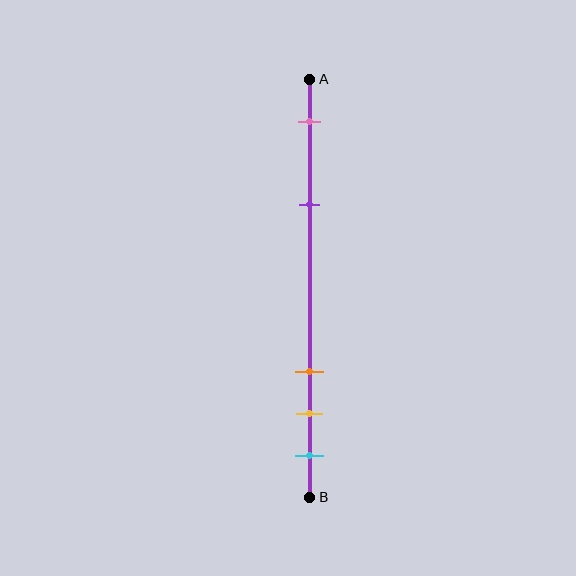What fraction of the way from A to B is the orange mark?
The orange mark is approximately 70% (0.7) of the way from A to B.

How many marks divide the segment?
There are 5 marks dividing the segment.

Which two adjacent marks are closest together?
The yellow and cyan marks are the closest adjacent pair.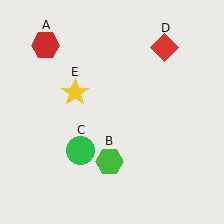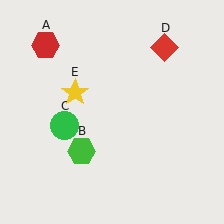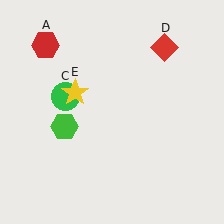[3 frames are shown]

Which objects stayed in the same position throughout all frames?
Red hexagon (object A) and red diamond (object D) and yellow star (object E) remained stationary.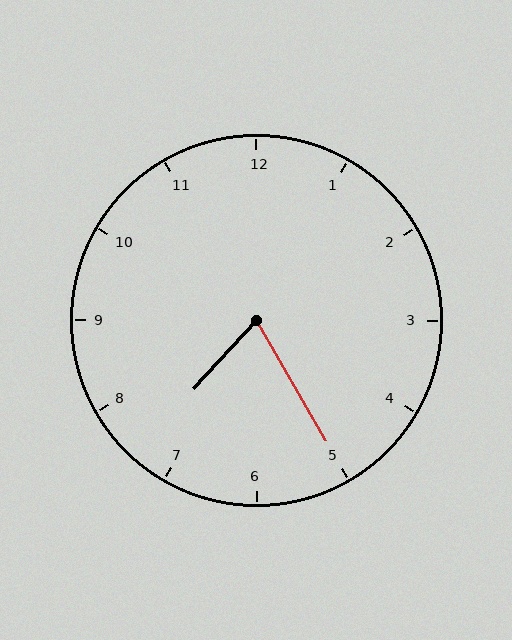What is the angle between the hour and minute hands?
Approximately 72 degrees.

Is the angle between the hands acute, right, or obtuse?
It is acute.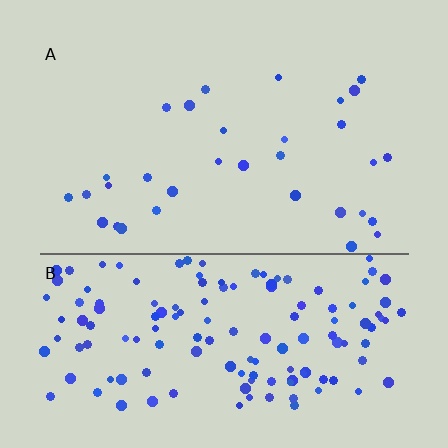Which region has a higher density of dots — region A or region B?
B (the bottom).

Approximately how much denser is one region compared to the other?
Approximately 4.7× — region B over region A.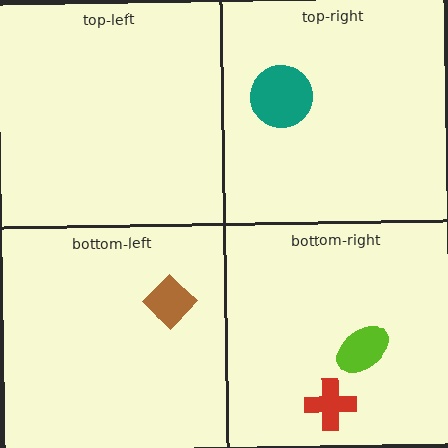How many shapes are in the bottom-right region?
2.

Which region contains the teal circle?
The top-right region.